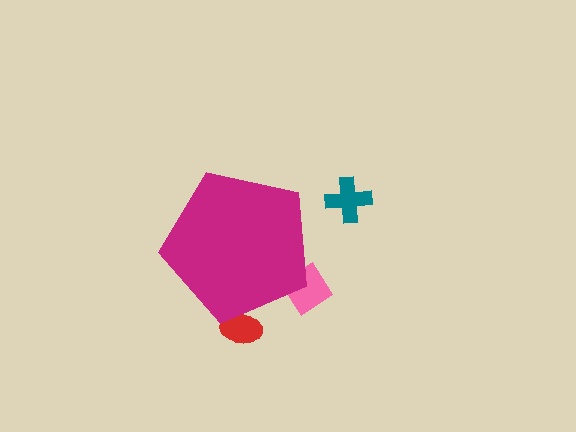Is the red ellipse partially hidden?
Yes, the red ellipse is partially hidden behind the magenta pentagon.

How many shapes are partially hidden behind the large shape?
2 shapes are partially hidden.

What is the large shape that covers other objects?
A magenta pentagon.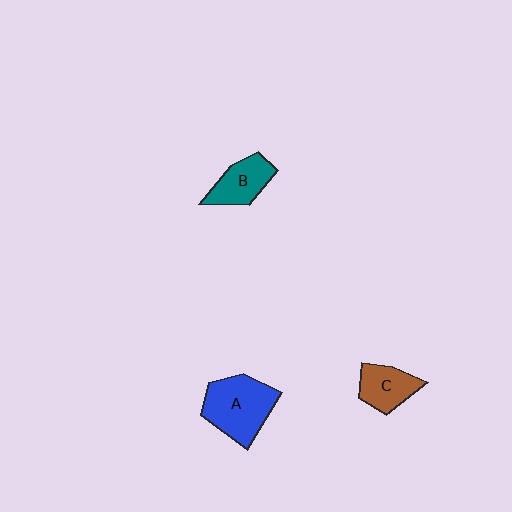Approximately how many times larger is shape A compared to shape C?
Approximately 1.7 times.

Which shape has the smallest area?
Shape C (brown).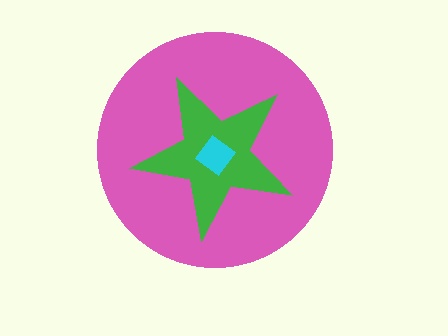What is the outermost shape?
The pink circle.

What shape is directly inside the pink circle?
The green star.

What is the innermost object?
The cyan diamond.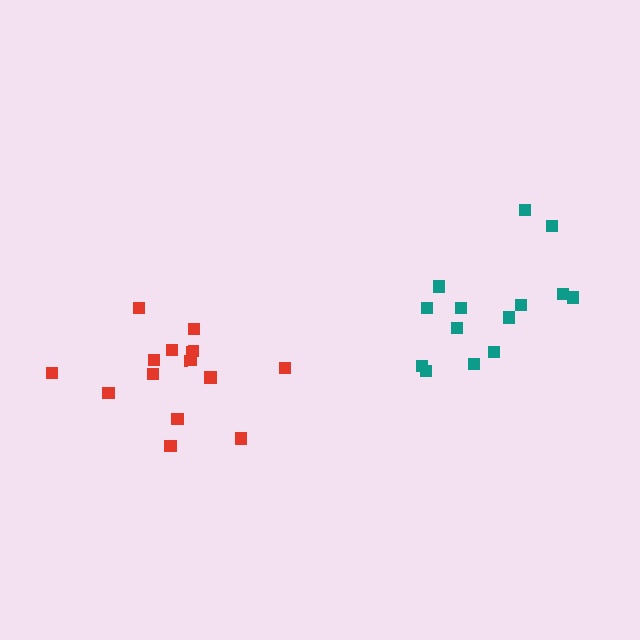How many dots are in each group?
Group 1: 14 dots, Group 2: 14 dots (28 total).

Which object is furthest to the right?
The teal cluster is rightmost.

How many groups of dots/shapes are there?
There are 2 groups.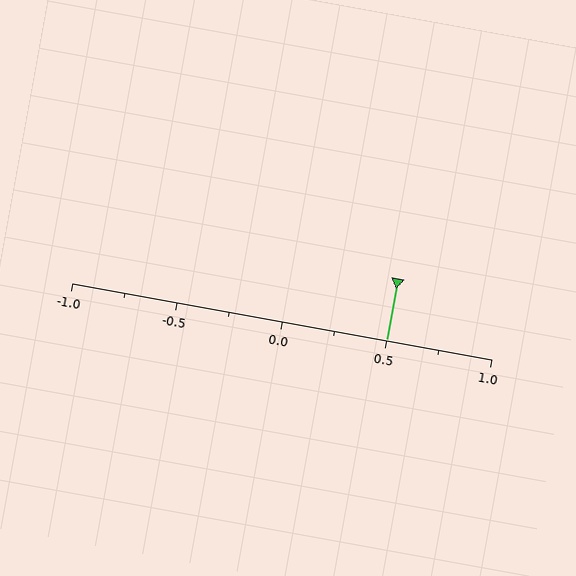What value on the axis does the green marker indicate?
The marker indicates approximately 0.5.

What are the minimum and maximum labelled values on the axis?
The axis runs from -1.0 to 1.0.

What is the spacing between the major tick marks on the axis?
The major ticks are spaced 0.5 apart.